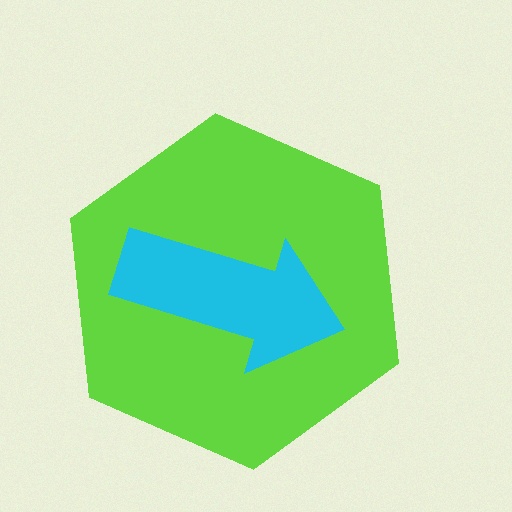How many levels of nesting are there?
2.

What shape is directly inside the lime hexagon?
The cyan arrow.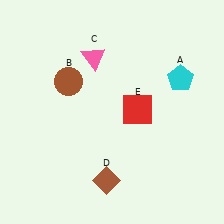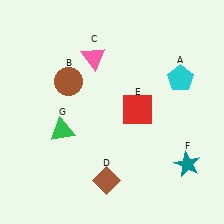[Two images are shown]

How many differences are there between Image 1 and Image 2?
There are 2 differences between the two images.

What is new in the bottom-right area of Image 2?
A teal star (F) was added in the bottom-right area of Image 2.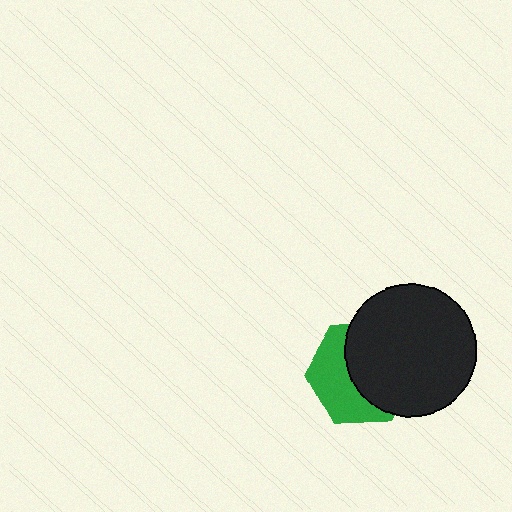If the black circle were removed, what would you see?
You would see the complete green hexagon.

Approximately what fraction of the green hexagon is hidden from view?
Roughly 55% of the green hexagon is hidden behind the black circle.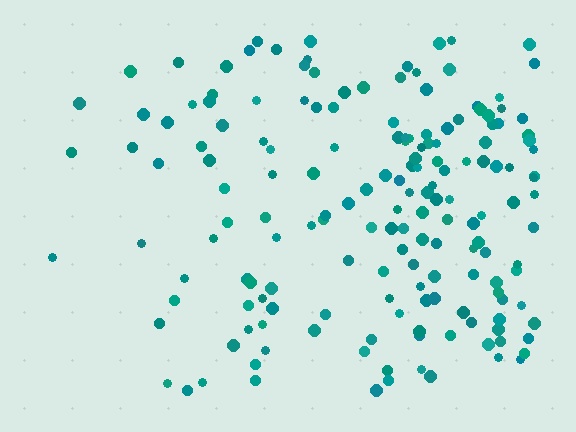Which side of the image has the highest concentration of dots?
The right.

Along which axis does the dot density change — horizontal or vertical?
Horizontal.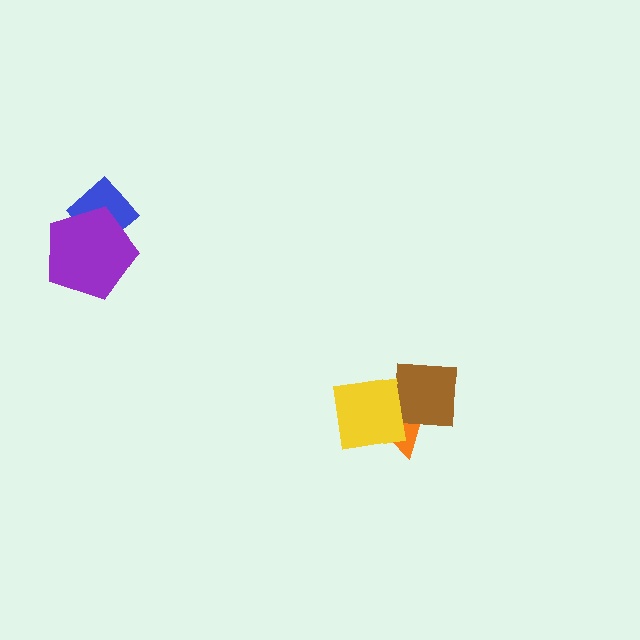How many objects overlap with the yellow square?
2 objects overlap with the yellow square.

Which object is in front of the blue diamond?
The purple pentagon is in front of the blue diamond.